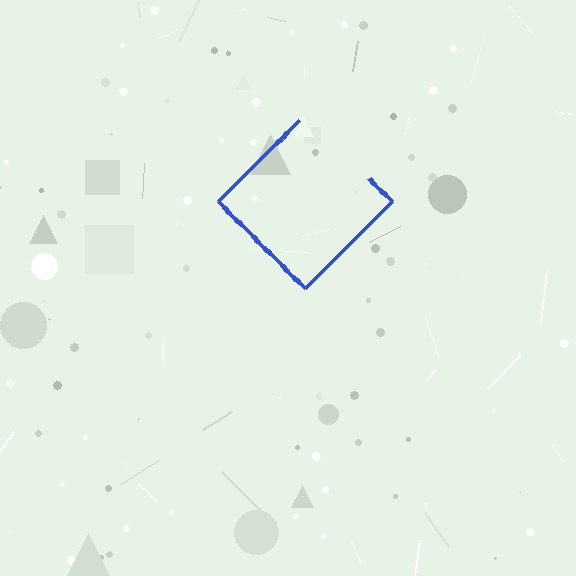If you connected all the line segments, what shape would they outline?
They would outline a diamond.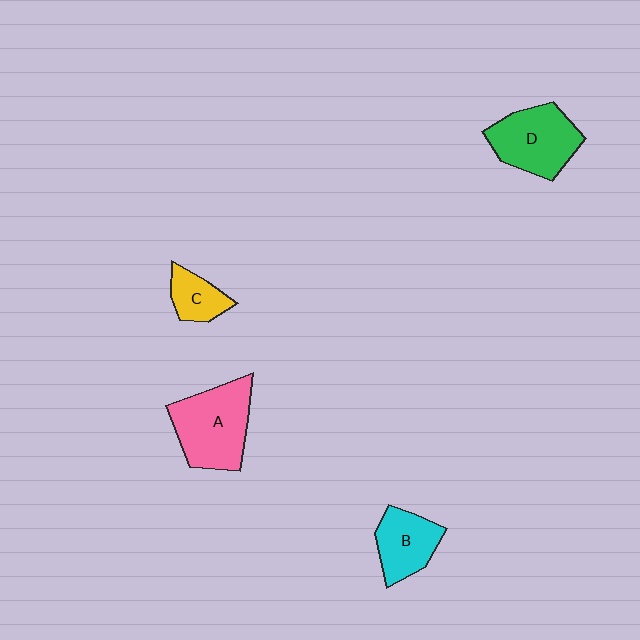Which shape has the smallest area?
Shape C (yellow).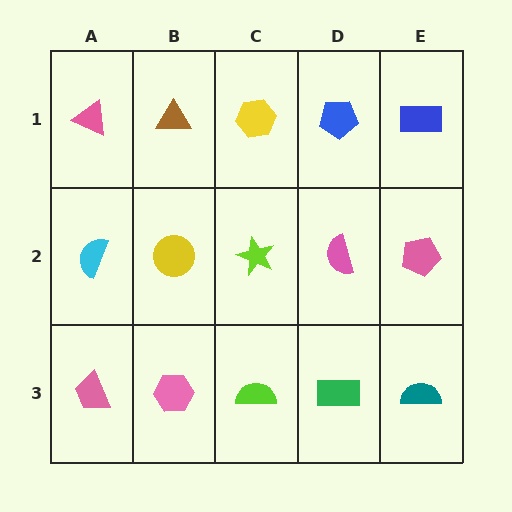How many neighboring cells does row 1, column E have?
2.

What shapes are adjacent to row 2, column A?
A pink triangle (row 1, column A), a pink trapezoid (row 3, column A), a yellow circle (row 2, column B).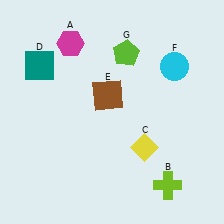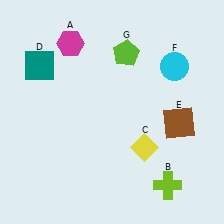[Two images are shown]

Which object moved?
The brown square (E) moved right.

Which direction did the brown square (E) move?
The brown square (E) moved right.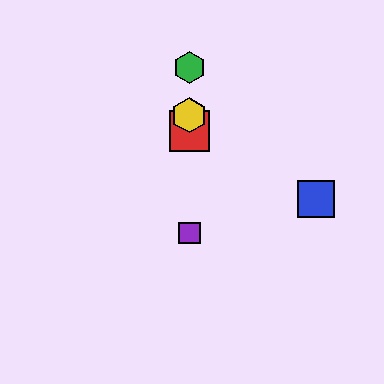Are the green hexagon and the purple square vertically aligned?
Yes, both are at x≈189.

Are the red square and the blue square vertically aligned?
No, the red square is at x≈189 and the blue square is at x≈316.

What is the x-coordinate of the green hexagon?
The green hexagon is at x≈189.